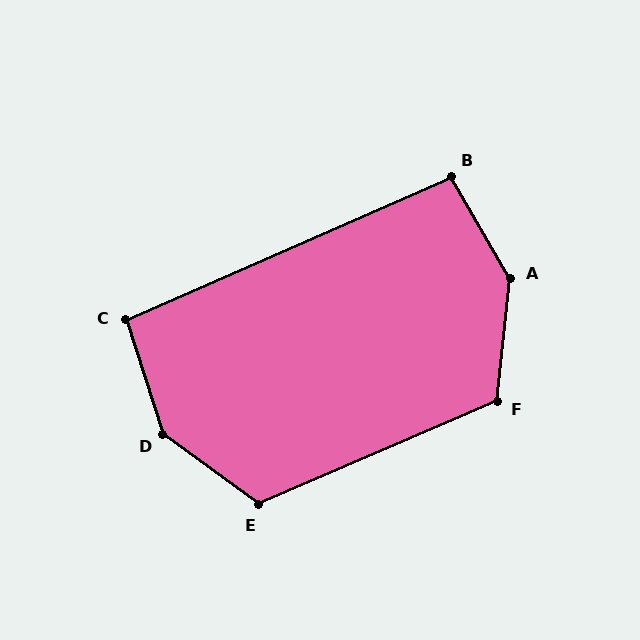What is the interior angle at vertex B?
Approximately 96 degrees (obtuse).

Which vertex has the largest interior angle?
D, at approximately 144 degrees.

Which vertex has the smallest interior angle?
C, at approximately 96 degrees.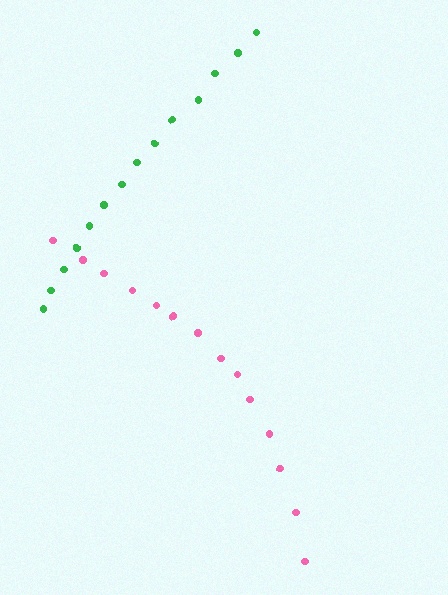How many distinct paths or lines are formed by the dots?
There are 2 distinct paths.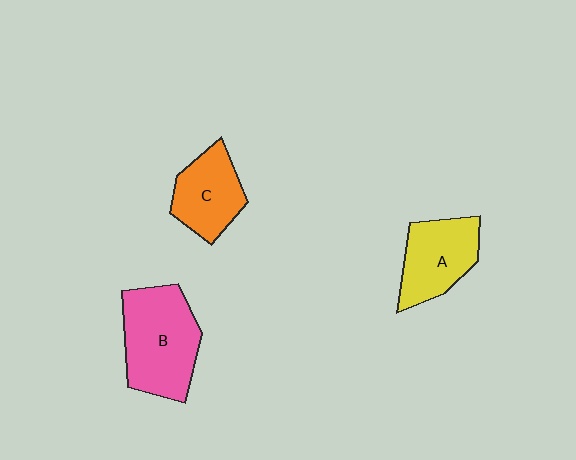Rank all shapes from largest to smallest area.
From largest to smallest: B (pink), A (yellow), C (orange).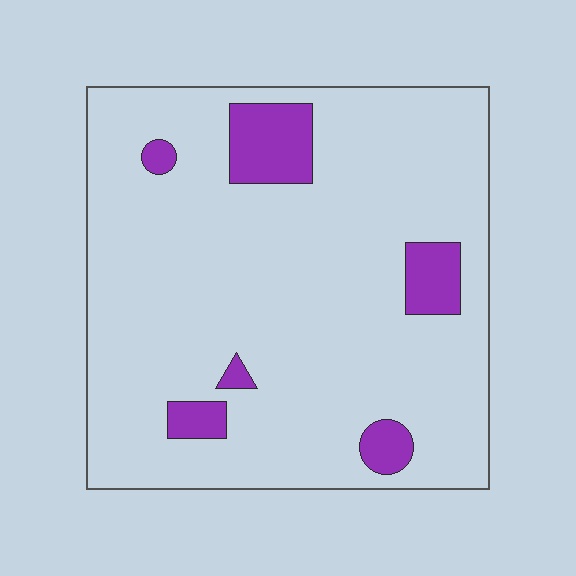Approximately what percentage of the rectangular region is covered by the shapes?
Approximately 10%.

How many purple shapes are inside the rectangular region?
6.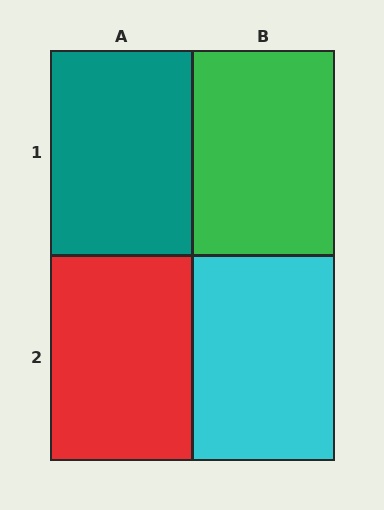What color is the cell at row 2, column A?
Red.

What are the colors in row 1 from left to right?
Teal, green.